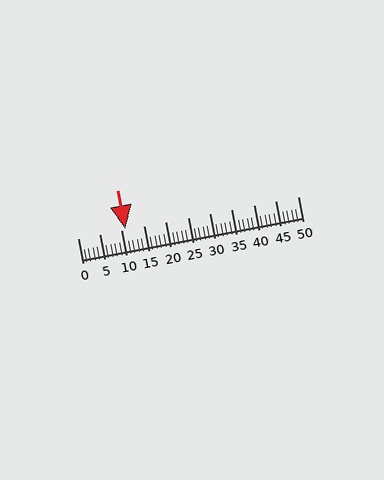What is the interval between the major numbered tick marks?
The major tick marks are spaced 5 units apart.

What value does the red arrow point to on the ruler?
The red arrow points to approximately 11.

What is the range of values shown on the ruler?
The ruler shows values from 0 to 50.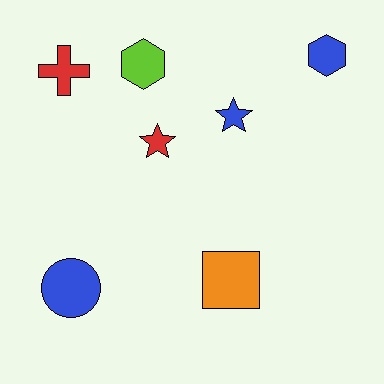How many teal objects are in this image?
There are no teal objects.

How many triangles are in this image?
There are no triangles.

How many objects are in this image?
There are 7 objects.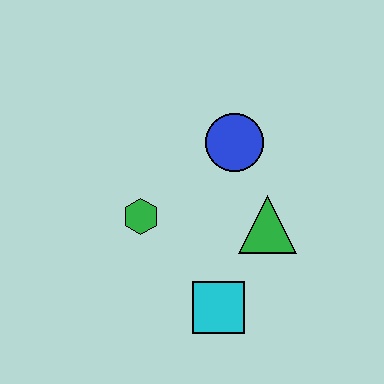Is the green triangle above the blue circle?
No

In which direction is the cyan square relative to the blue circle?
The cyan square is below the blue circle.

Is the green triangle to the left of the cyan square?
No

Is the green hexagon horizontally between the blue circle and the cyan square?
No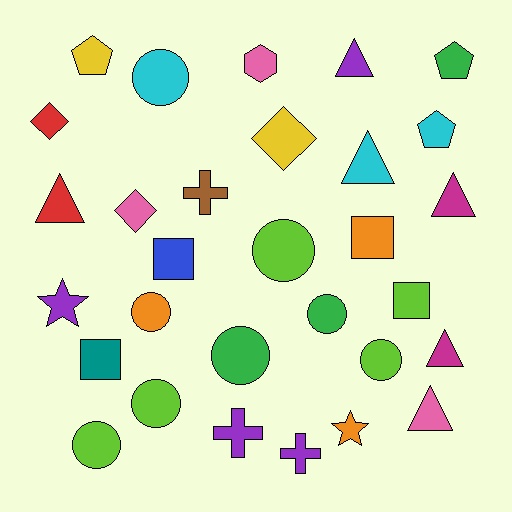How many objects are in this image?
There are 30 objects.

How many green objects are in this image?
There are 3 green objects.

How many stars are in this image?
There are 2 stars.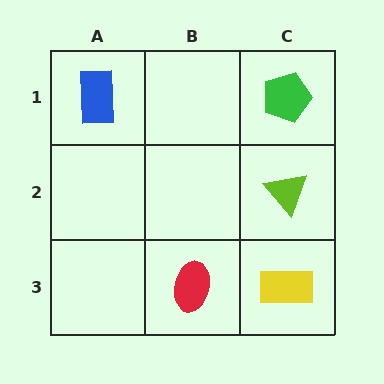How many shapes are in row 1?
2 shapes.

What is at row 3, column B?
A red ellipse.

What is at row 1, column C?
A green pentagon.